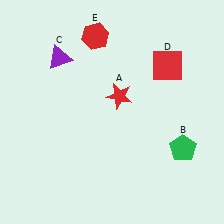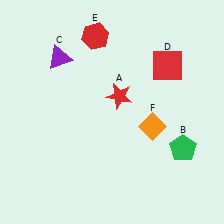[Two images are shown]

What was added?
An orange diamond (F) was added in Image 2.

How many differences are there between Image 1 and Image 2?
There is 1 difference between the two images.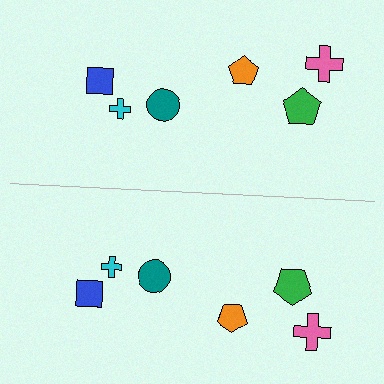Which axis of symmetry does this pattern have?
The pattern has a horizontal axis of symmetry running through the center of the image.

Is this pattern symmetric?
Yes, this pattern has bilateral (reflection) symmetry.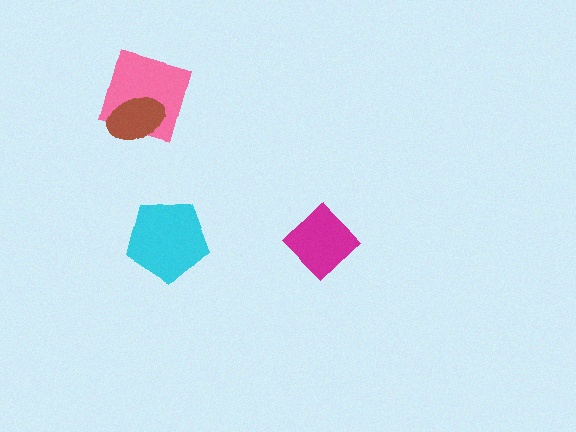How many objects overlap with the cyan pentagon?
0 objects overlap with the cyan pentagon.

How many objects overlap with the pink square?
1 object overlaps with the pink square.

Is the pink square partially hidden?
Yes, it is partially covered by another shape.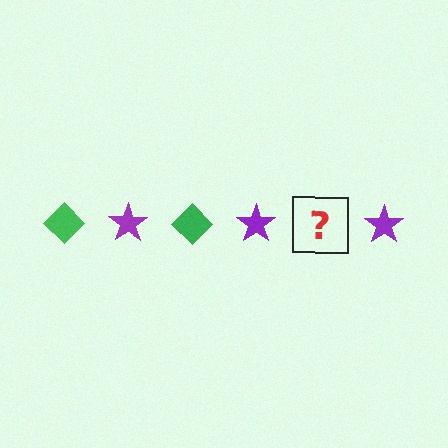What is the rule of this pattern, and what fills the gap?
The rule is that the pattern alternates between green diamond and purple star. The gap should be filled with a green diamond.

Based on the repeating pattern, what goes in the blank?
The blank should be a green diamond.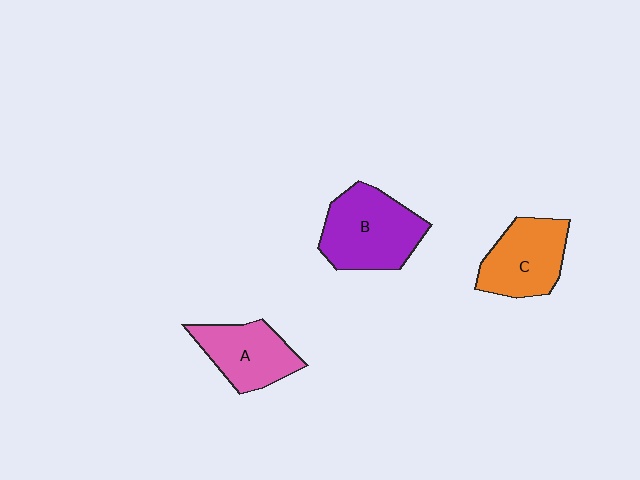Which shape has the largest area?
Shape B (purple).